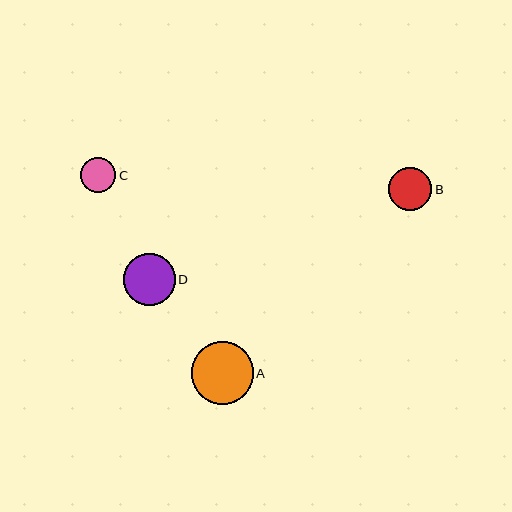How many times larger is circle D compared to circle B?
Circle D is approximately 1.2 times the size of circle B.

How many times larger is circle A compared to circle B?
Circle A is approximately 1.4 times the size of circle B.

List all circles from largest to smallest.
From largest to smallest: A, D, B, C.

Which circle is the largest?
Circle A is the largest with a size of approximately 62 pixels.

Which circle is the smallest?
Circle C is the smallest with a size of approximately 36 pixels.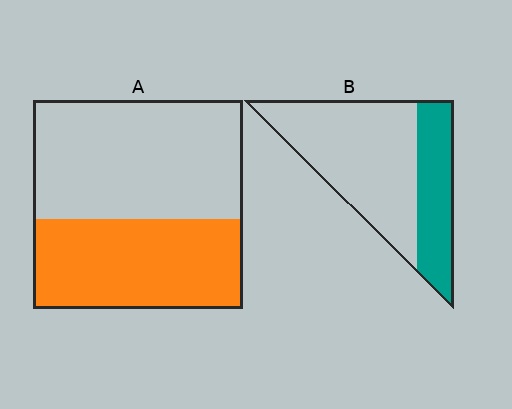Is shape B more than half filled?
No.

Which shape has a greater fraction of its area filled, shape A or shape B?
Shape A.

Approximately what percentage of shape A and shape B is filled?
A is approximately 45% and B is approximately 30%.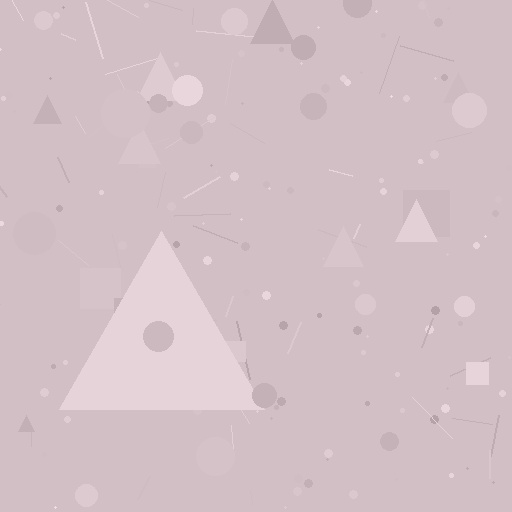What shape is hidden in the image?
A triangle is hidden in the image.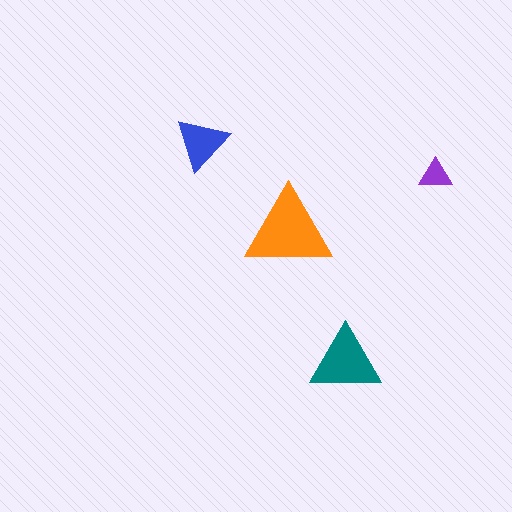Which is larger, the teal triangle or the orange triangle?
The orange one.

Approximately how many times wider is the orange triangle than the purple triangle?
About 2.5 times wider.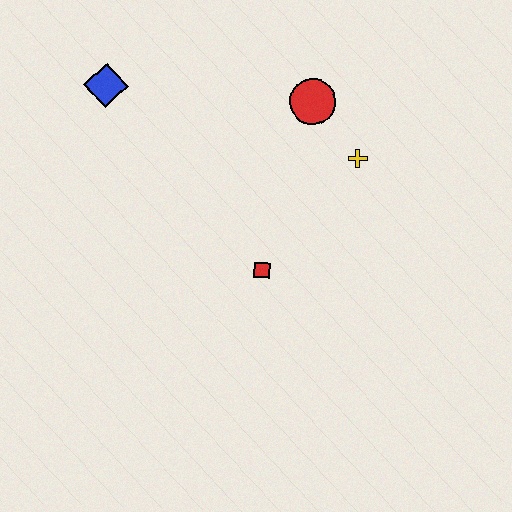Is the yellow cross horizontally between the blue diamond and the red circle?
No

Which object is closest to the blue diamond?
The red circle is closest to the blue diamond.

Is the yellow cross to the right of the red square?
Yes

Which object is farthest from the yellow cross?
The blue diamond is farthest from the yellow cross.